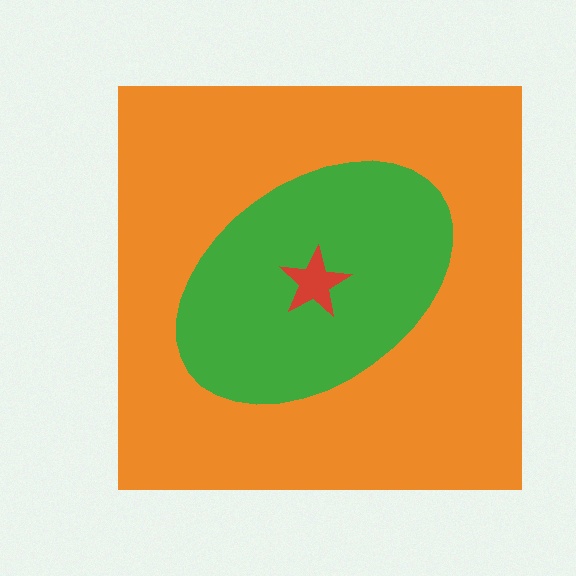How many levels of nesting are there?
3.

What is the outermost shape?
The orange square.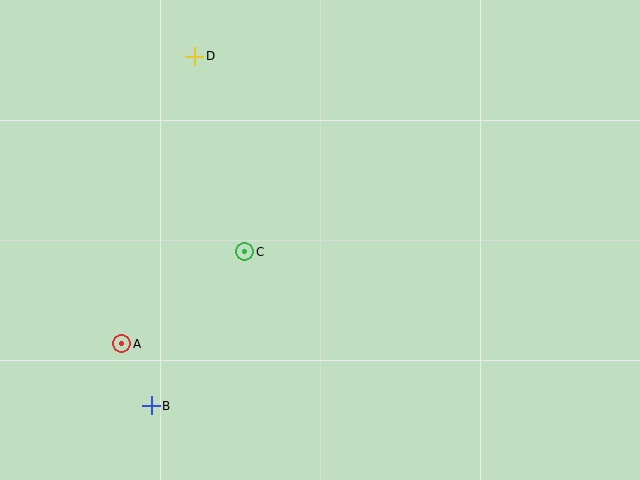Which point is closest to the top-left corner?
Point D is closest to the top-left corner.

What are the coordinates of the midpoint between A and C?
The midpoint between A and C is at (183, 298).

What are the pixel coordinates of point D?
Point D is at (195, 56).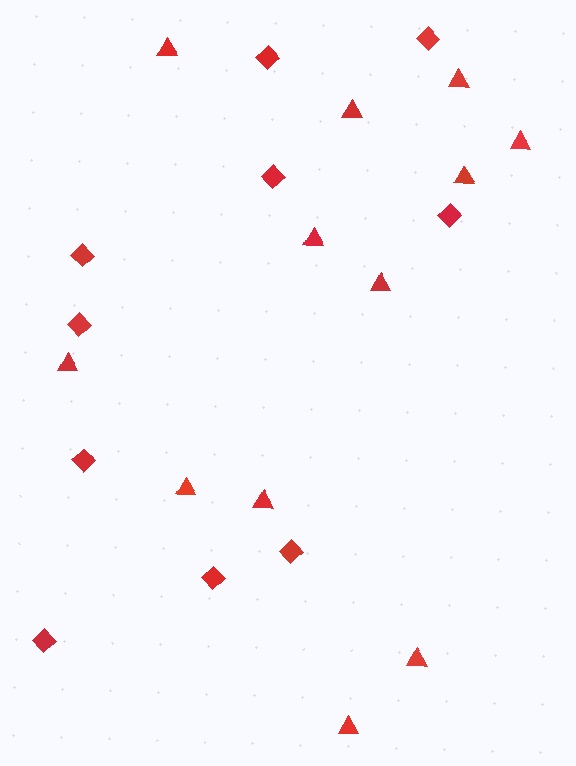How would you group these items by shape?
There are 2 groups: one group of diamonds (10) and one group of triangles (12).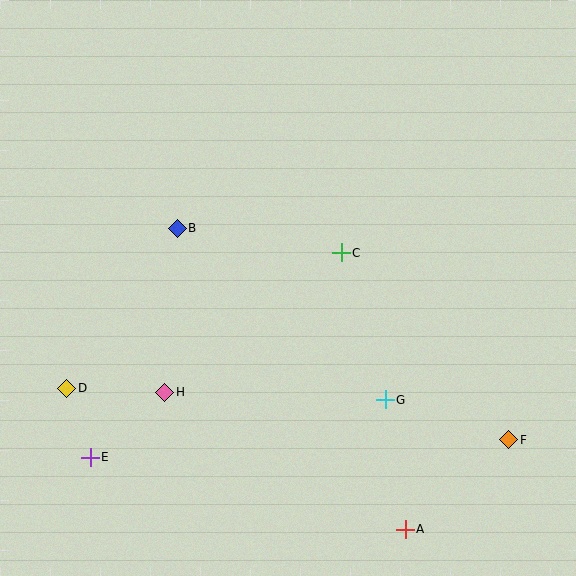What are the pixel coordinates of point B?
Point B is at (177, 228).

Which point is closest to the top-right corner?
Point C is closest to the top-right corner.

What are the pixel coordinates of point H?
Point H is at (165, 392).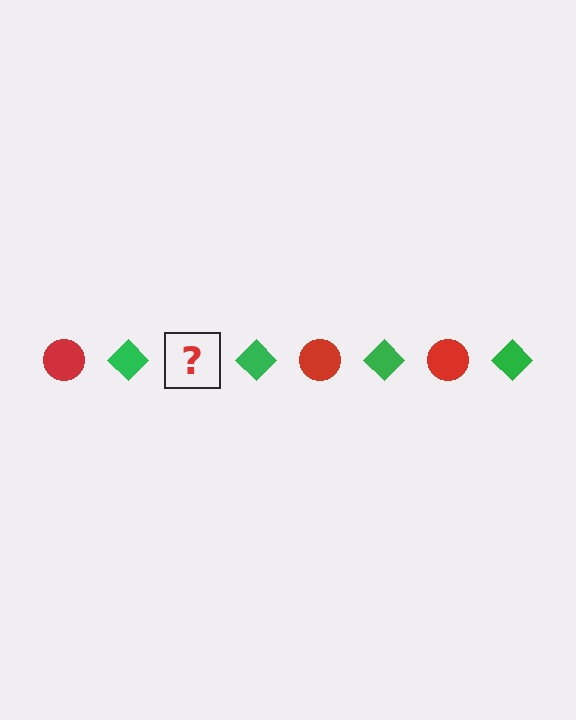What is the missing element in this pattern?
The missing element is a red circle.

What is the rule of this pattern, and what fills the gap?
The rule is that the pattern alternates between red circle and green diamond. The gap should be filled with a red circle.